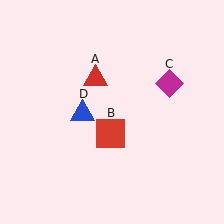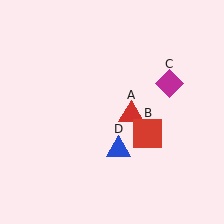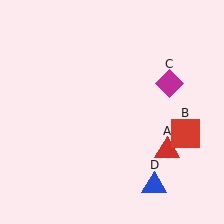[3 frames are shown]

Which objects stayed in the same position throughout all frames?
Magenta diamond (object C) remained stationary.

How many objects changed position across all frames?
3 objects changed position: red triangle (object A), red square (object B), blue triangle (object D).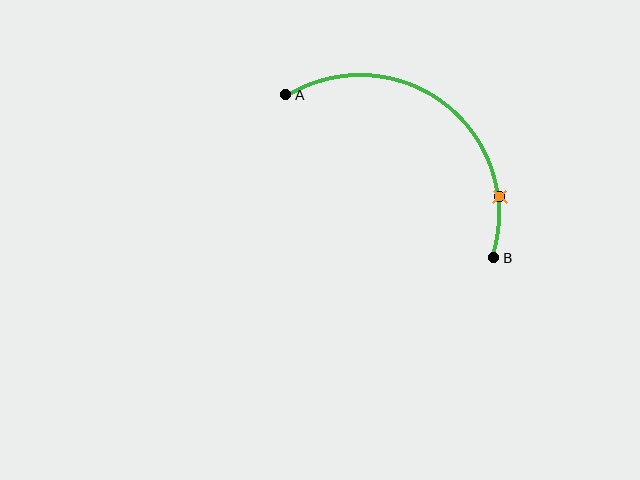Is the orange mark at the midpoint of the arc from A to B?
No. The orange mark lies on the arc but is closer to endpoint B. The arc midpoint would be at the point on the curve equidistant along the arc from both A and B.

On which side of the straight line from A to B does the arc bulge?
The arc bulges above and to the right of the straight line connecting A and B.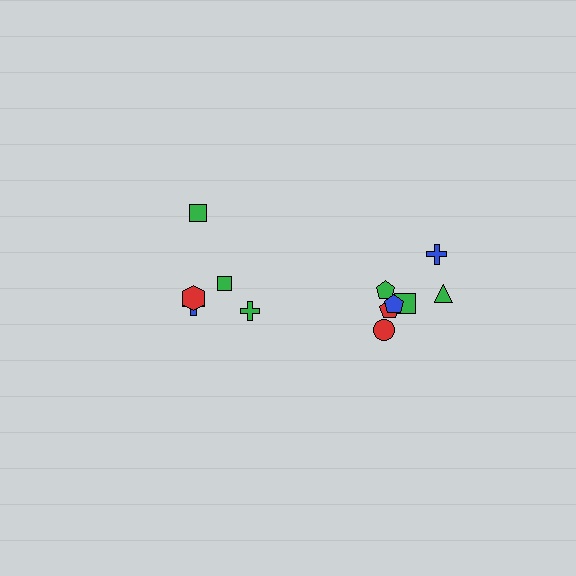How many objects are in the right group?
There are 7 objects.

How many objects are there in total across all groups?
There are 12 objects.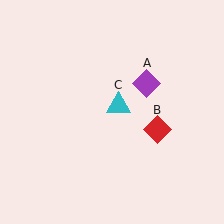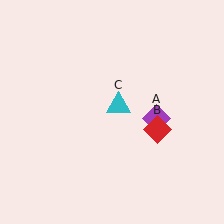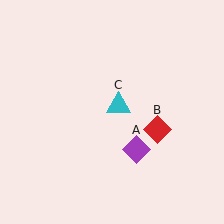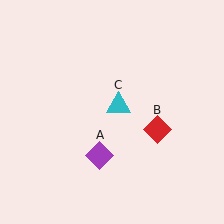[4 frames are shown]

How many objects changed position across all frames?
1 object changed position: purple diamond (object A).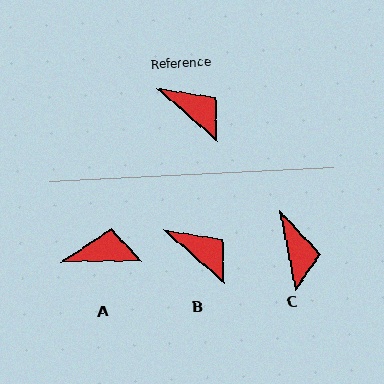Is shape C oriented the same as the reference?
No, it is off by about 37 degrees.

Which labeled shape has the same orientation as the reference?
B.